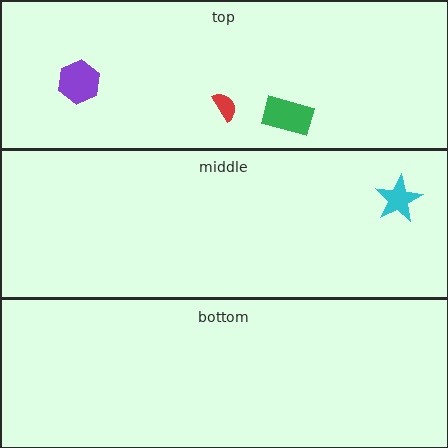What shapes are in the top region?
The green rectangle, the purple hexagon, the red semicircle.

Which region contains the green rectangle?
The top region.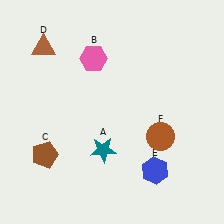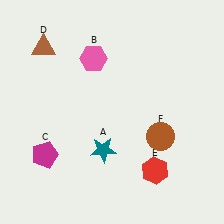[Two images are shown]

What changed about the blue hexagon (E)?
In Image 1, E is blue. In Image 2, it changed to red.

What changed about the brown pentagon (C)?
In Image 1, C is brown. In Image 2, it changed to magenta.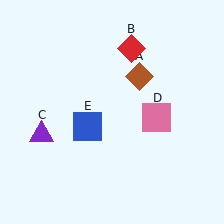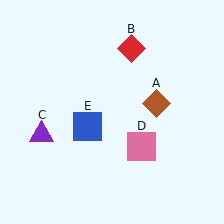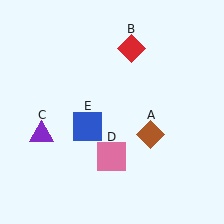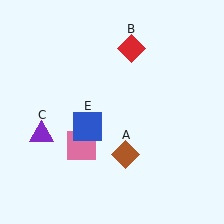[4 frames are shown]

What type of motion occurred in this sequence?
The brown diamond (object A), pink square (object D) rotated clockwise around the center of the scene.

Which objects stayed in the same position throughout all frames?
Red diamond (object B) and purple triangle (object C) and blue square (object E) remained stationary.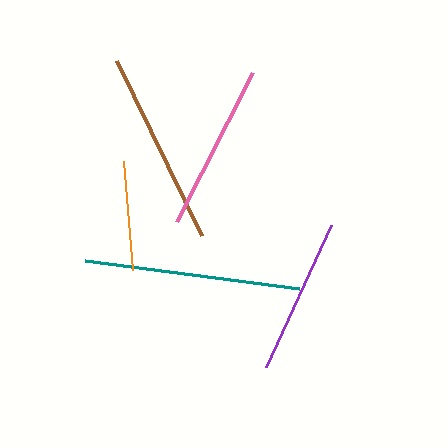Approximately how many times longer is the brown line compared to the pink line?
The brown line is approximately 1.2 times the length of the pink line.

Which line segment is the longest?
The teal line is the longest at approximately 216 pixels.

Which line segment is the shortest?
The orange line is the shortest at approximately 109 pixels.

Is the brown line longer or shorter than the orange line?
The brown line is longer than the orange line.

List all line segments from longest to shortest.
From longest to shortest: teal, brown, pink, purple, orange.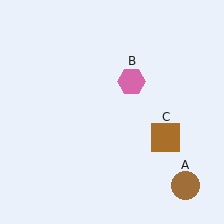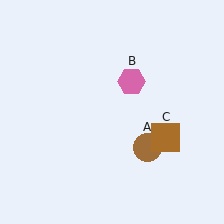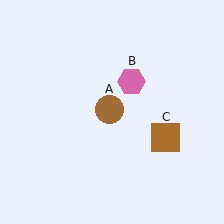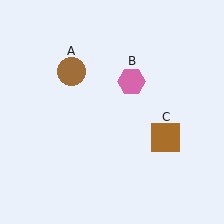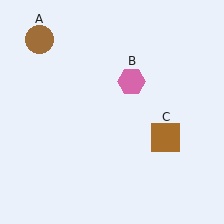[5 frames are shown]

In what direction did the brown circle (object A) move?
The brown circle (object A) moved up and to the left.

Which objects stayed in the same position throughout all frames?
Pink hexagon (object B) and brown square (object C) remained stationary.